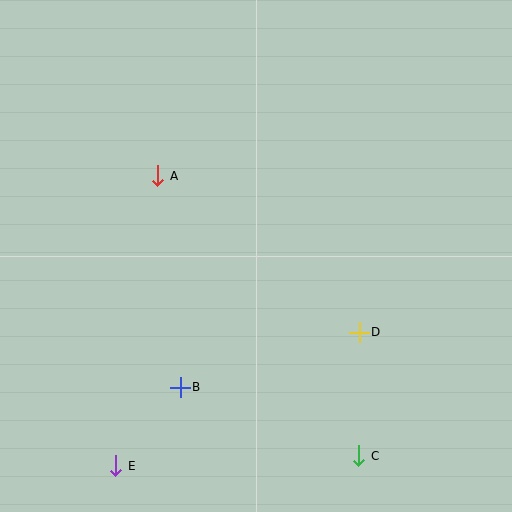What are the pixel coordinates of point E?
Point E is at (116, 466).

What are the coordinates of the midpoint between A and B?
The midpoint between A and B is at (169, 282).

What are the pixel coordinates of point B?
Point B is at (180, 387).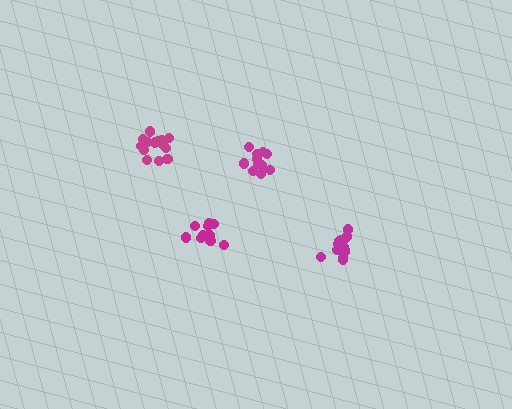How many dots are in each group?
Group 1: 14 dots, Group 2: 17 dots, Group 3: 12 dots, Group 4: 12 dots (55 total).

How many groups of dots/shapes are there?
There are 4 groups.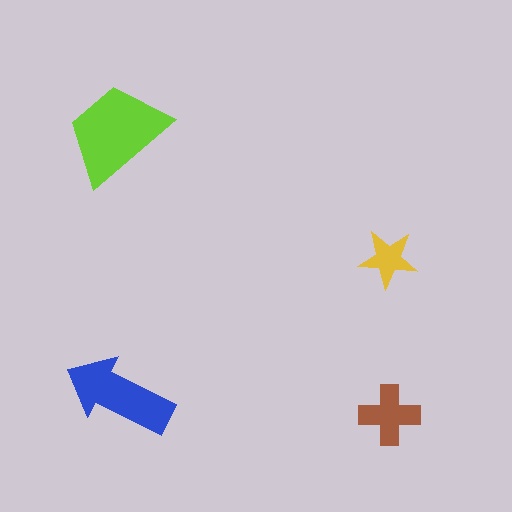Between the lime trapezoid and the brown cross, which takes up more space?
The lime trapezoid.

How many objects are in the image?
There are 4 objects in the image.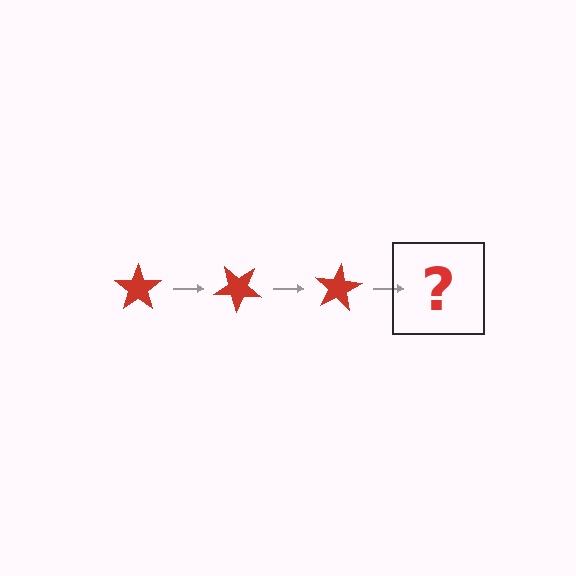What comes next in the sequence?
The next element should be a red star rotated 120 degrees.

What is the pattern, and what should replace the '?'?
The pattern is that the star rotates 40 degrees each step. The '?' should be a red star rotated 120 degrees.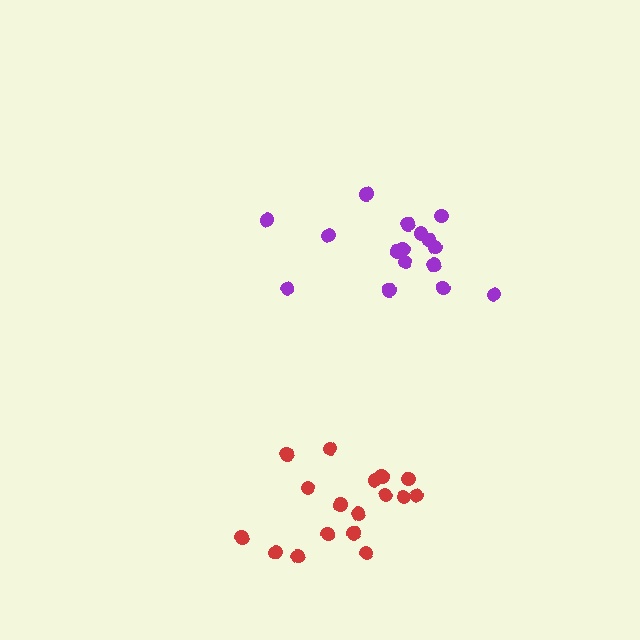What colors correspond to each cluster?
The clusters are colored: purple, red.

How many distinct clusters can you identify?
There are 2 distinct clusters.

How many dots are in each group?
Group 1: 16 dots, Group 2: 17 dots (33 total).